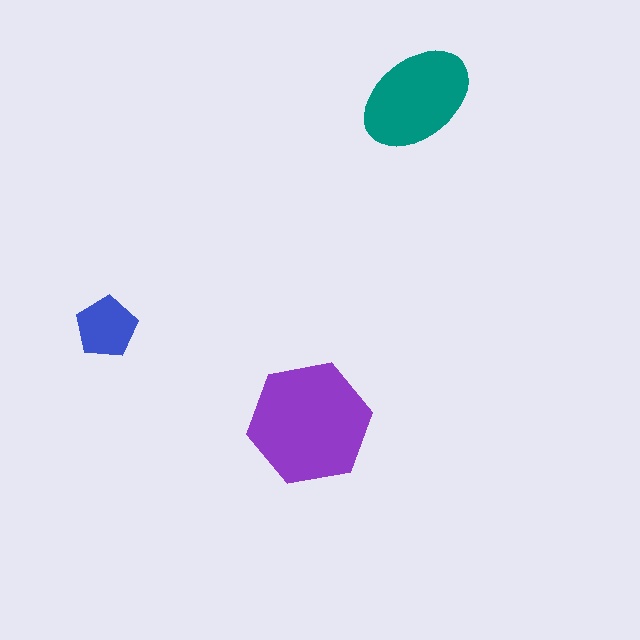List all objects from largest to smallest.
The purple hexagon, the teal ellipse, the blue pentagon.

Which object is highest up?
The teal ellipse is topmost.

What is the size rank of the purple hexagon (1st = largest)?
1st.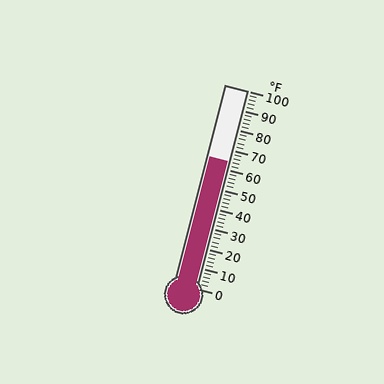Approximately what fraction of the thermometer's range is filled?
The thermometer is filled to approximately 65% of its range.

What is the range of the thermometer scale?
The thermometer scale ranges from 0°F to 100°F.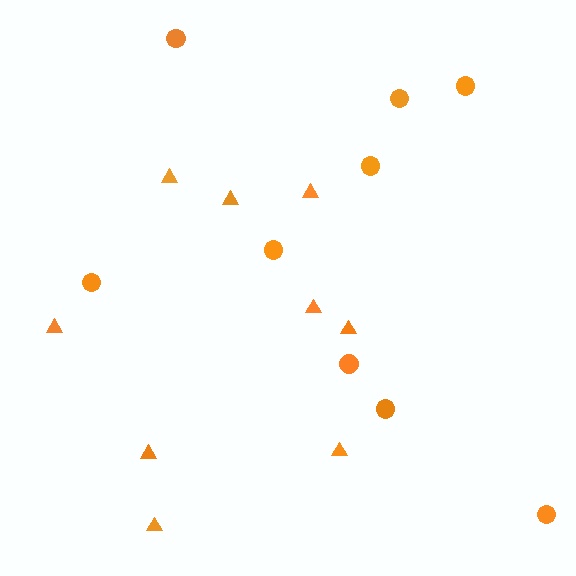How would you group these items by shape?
There are 2 groups: one group of triangles (9) and one group of circles (9).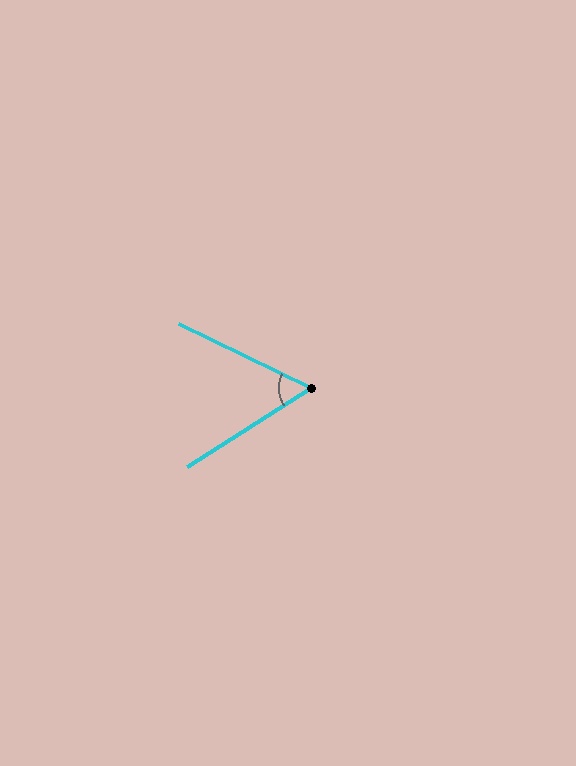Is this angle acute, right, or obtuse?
It is acute.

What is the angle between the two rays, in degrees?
Approximately 58 degrees.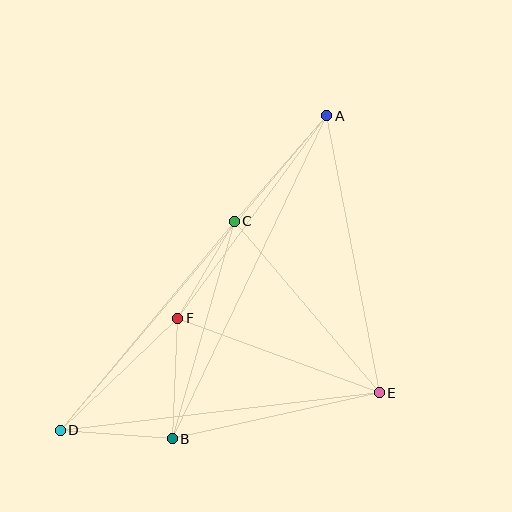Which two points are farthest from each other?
Points A and D are farthest from each other.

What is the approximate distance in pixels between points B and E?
The distance between B and E is approximately 212 pixels.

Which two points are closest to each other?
Points C and F are closest to each other.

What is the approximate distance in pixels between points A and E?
The distance between A and E is approximately 282 pixels.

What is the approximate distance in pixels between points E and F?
The distance between E and F is approximately 215 pixels.